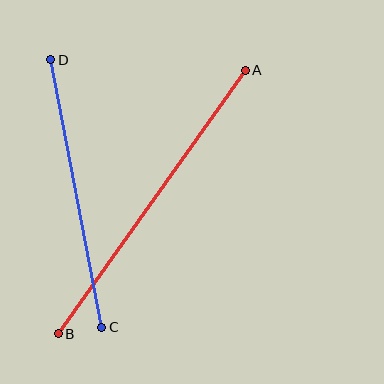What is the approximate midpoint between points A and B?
The midpoint is at approximately (152, 202) pixels.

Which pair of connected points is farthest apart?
Points A and B are farthest apart.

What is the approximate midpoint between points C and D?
The midpoint is at approximately (76, 194) pixels.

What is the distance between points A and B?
The distance is approximately 323 pixels.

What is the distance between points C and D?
The distance is approximately 272 pixels.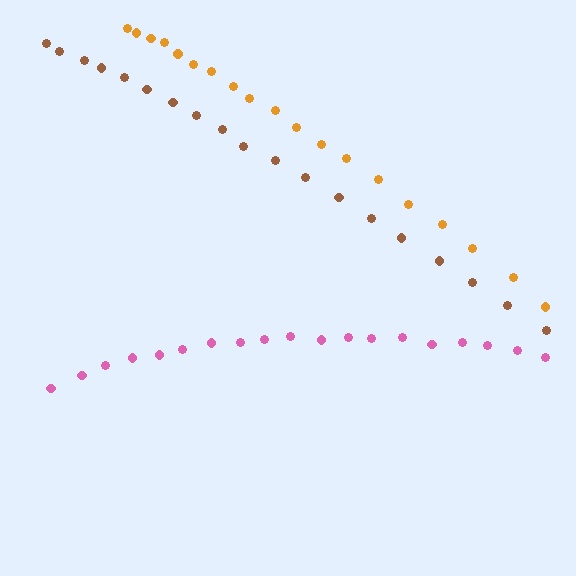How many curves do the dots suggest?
There are 3 distinct paths.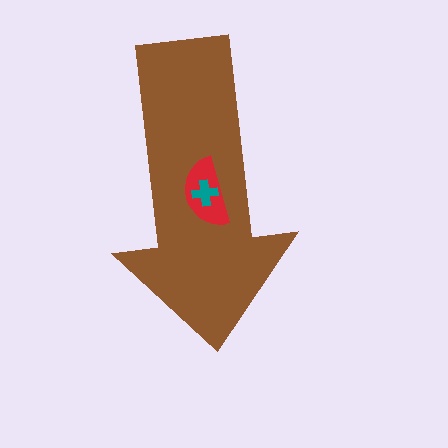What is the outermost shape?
The brown arrow.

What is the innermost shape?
The teal cross.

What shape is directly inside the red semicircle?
The teal cross.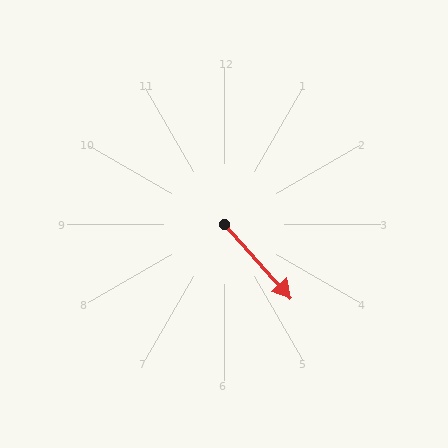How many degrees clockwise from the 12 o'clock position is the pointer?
Approximately 138 degrees.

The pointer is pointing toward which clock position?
Roughly 5 o'clock.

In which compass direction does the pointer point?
Southeast.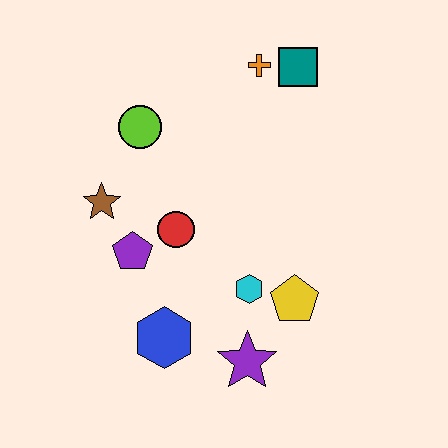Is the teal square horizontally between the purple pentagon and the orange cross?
No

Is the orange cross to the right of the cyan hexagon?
Yes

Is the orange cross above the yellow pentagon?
Yes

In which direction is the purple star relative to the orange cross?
The purple star is below the orange cross.